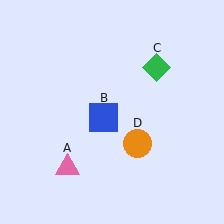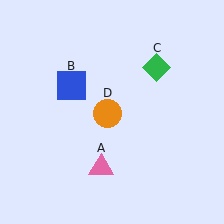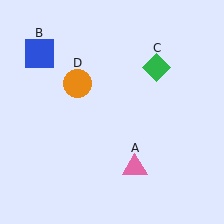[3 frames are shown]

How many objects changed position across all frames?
3 objects changed position: pink triangle (object A), blue square (object B), orange circle (object D).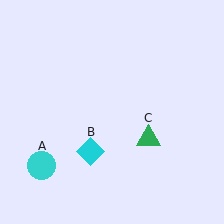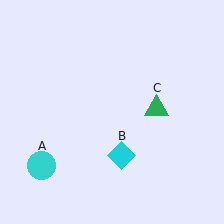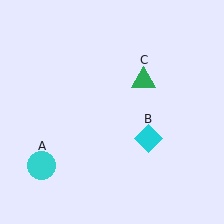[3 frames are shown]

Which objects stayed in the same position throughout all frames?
Cyan circle (object A) remained stationary.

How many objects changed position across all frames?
2 objects changed position: cyan diamond (object B), green triangle (object C).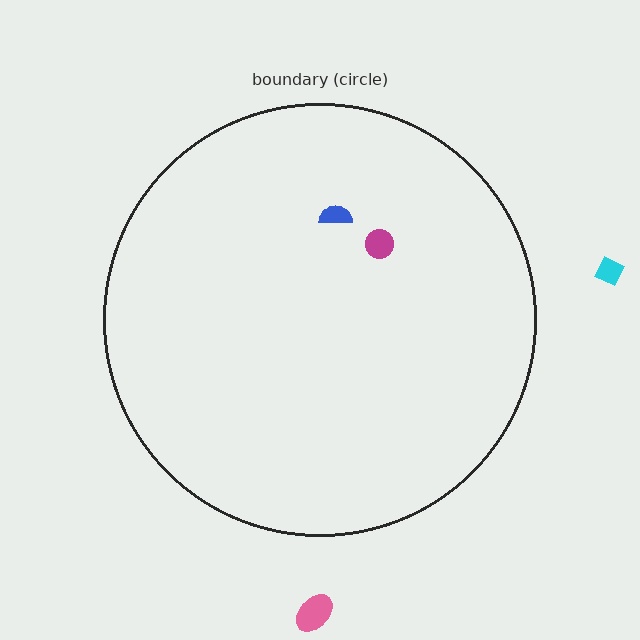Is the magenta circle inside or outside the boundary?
Inside.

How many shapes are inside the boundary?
2 inside, 2 outside.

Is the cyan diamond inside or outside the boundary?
Outside.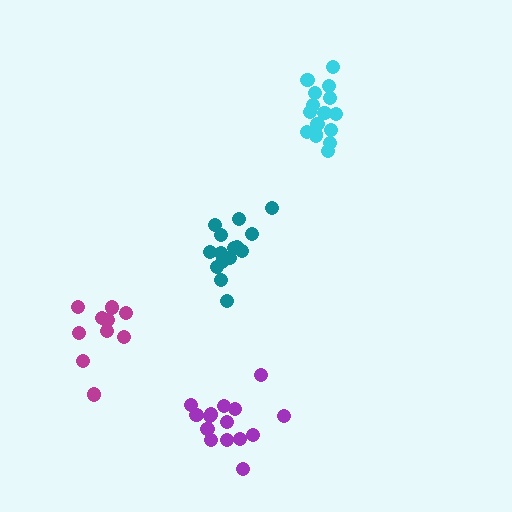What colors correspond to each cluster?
The clusters are colored: magenta, purple, teal, cyan.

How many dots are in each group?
Group 1: 11 dots, Group 2: 15 dots, Group 3: 15 dots, Group 4: 16 dots (57 total).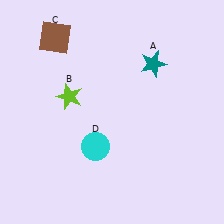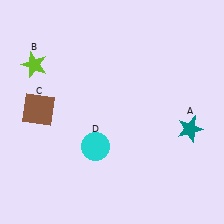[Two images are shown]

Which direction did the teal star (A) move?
The teal star (A) moved down.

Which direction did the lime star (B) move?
The lime star (B) moved left.